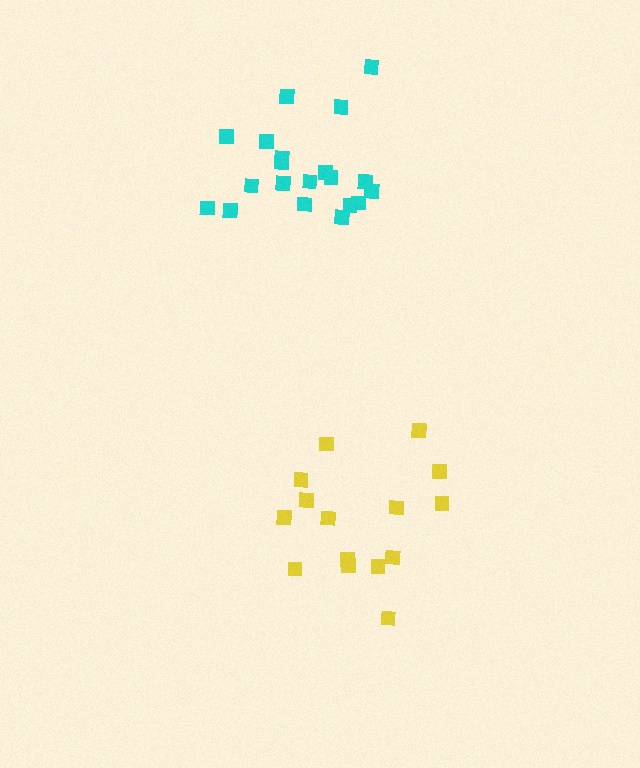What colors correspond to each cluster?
The clusters are colored: cyan, yellow.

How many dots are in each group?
Group 1: 20 dots, Group 2: 15 dots (35 total).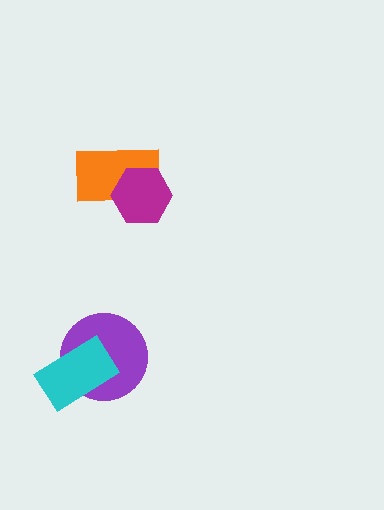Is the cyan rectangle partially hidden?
No, no other shape covers it.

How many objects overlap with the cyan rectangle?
1 object overlaps with the cyan rectangle.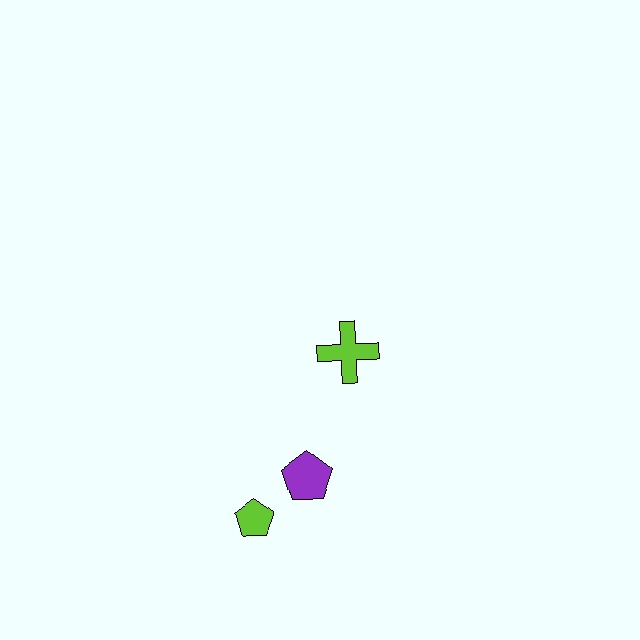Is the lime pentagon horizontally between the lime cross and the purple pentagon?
No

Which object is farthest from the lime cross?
The lime pentagon is farthest from the lime cross.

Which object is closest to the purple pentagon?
The lime pentagon is closest to the purple pentagon.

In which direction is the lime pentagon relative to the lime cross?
The lime pentagon is below the lime cross.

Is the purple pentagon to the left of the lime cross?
Yes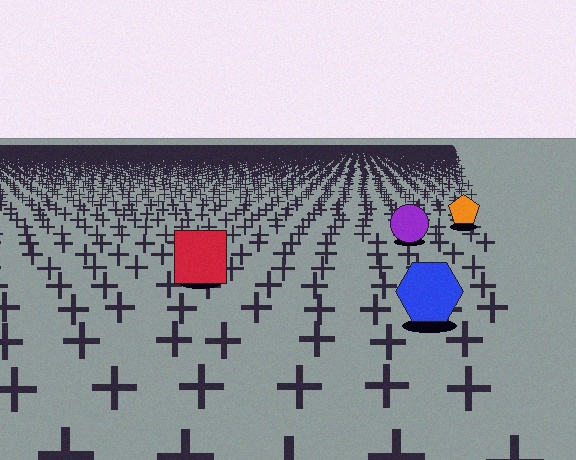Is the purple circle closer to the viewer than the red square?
No. The red square is closer — you can tell from the texture gradient: the ground texture is coarser near it.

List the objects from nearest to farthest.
From nearest to farthest: the blue hexagon, the red square, the purple circle, the orange pentagon.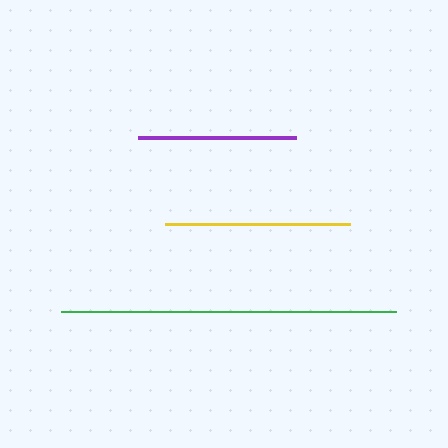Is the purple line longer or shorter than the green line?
The green line is longer than the purple line.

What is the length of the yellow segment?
The yellow segment is approximately 185 pixels long.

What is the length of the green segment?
The green segment is approximately 335 pixels long.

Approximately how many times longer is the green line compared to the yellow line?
The green line is approximately 1.8 times the length of the yellow line.